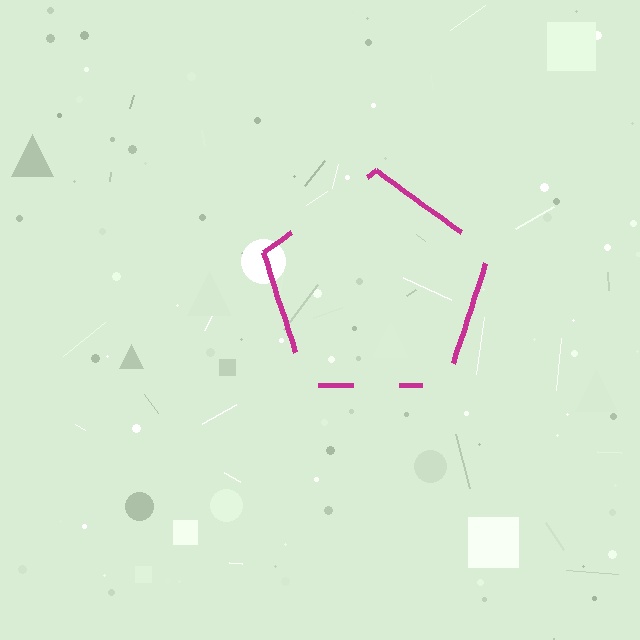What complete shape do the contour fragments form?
The contour fragments form a pentagon.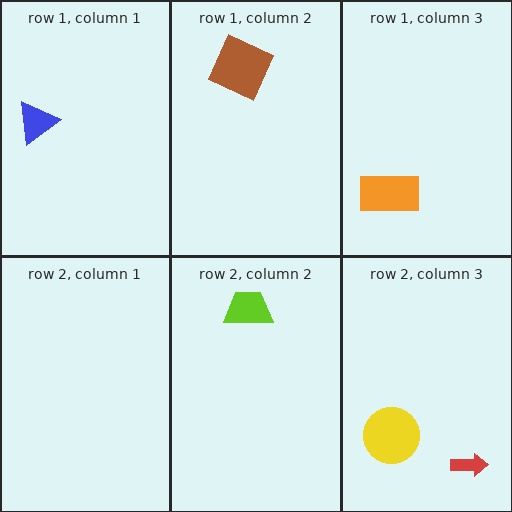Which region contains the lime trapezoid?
The row 2, column 2 region.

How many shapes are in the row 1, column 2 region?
1.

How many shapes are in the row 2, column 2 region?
1.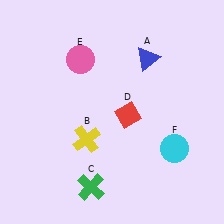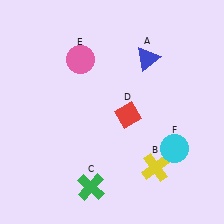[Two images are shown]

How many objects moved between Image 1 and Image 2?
1 object moved between the two images.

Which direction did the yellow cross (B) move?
The yellow cross (B) moved right.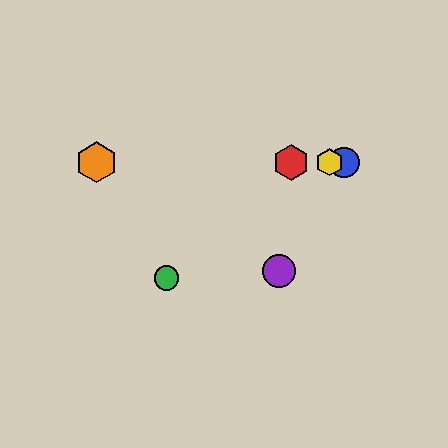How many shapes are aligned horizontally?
4 shapes (the red hexagon, the blue circle, the yellow hexagon, the orange hexagon) are aligned horizontally.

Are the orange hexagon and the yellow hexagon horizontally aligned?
Yes, both are at y≈162.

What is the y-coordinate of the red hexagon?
The red hexagon is at y≈162.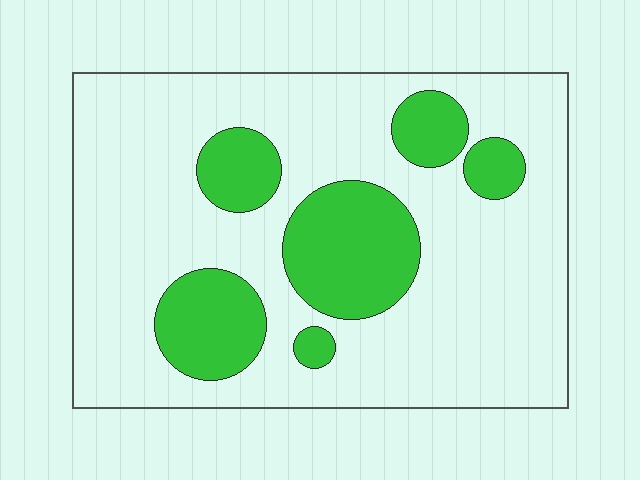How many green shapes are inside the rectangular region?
6.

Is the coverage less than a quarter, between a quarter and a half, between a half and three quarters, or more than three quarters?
Less than a quarter.